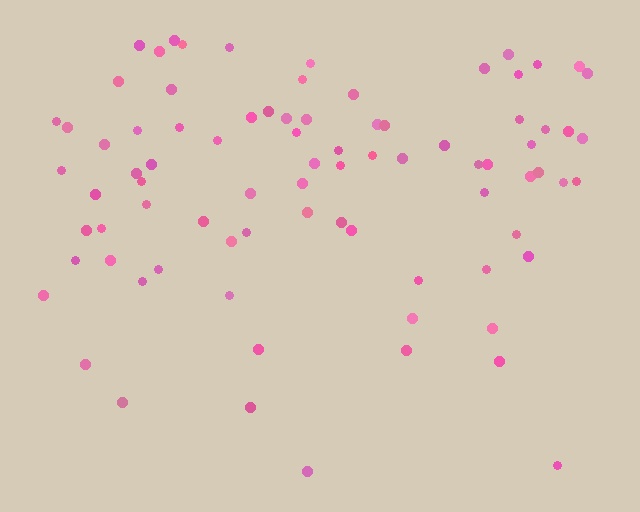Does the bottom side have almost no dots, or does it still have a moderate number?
Still a moderate number, just noticeably fewer than the top.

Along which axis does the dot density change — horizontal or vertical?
Vertical.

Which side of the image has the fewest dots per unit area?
The bottom.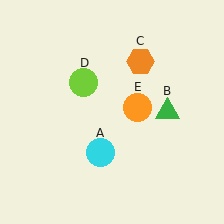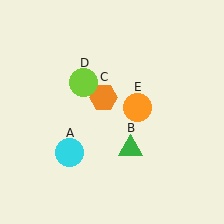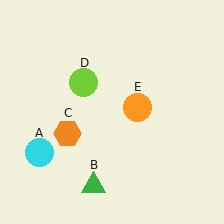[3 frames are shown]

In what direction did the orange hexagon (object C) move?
The orange hexagon (object C) moved down and to the left.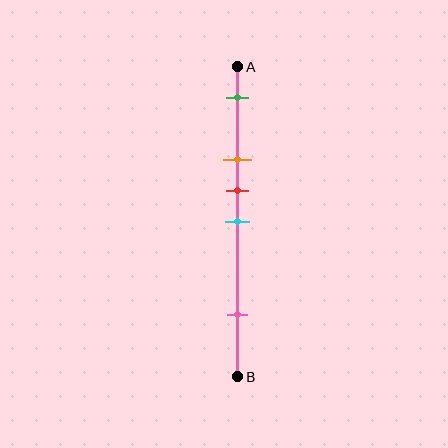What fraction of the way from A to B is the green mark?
The green mark is approximately 10% (0.1) of the way from A to B.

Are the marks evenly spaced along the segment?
No, the marks are not evenly spaced.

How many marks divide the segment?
There are 5 marks dividing the segment.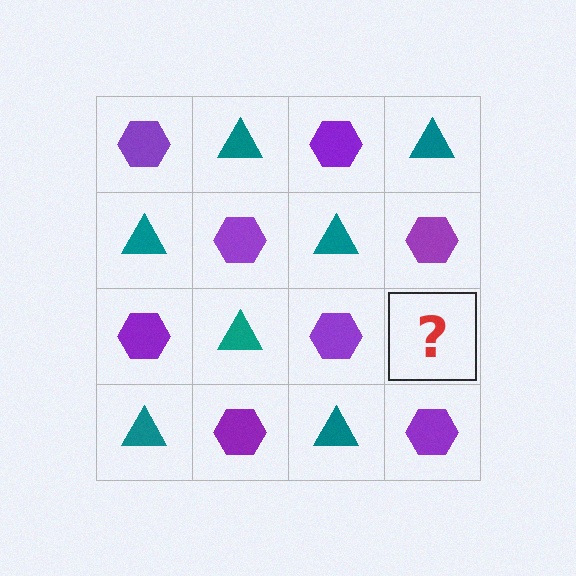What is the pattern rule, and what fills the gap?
The rule is that it alternates purple hexagon and teal triangle in a checkerboard pattern. The gap should be filled with a teal triangle.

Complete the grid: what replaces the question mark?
The question mark should be replaced with a teal triangle.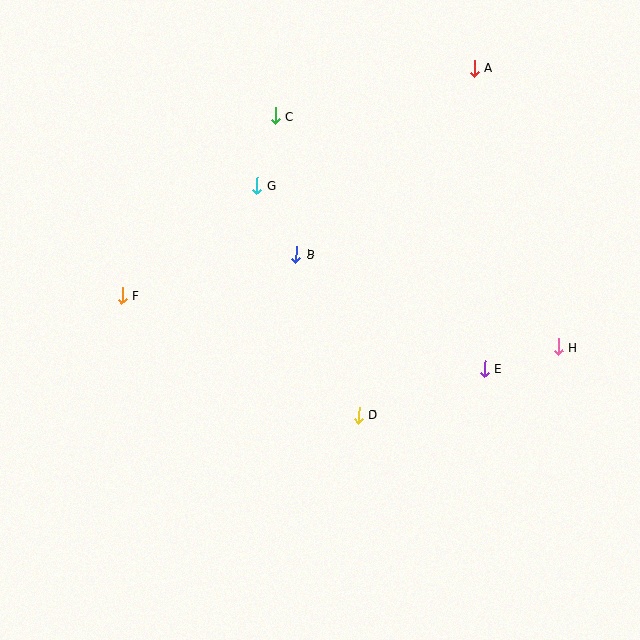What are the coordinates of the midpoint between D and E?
The midpoint between D and E is at (422, 392).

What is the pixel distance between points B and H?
The distance between B and H is 278 pixels.